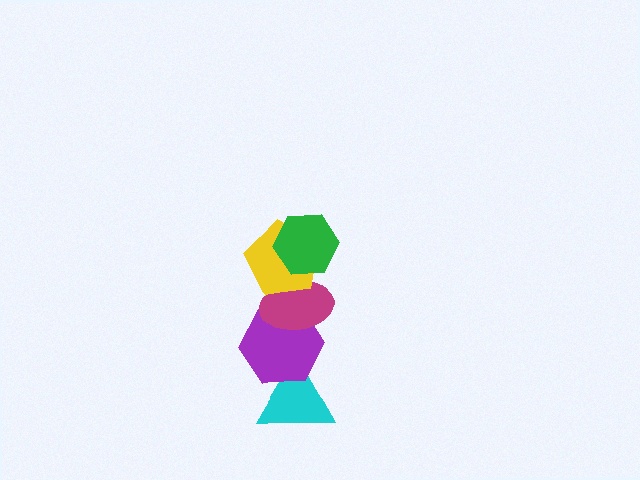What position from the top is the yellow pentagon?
The yellow pentagon is 2nd from the top.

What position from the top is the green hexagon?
The green hexagon is 1st from the top.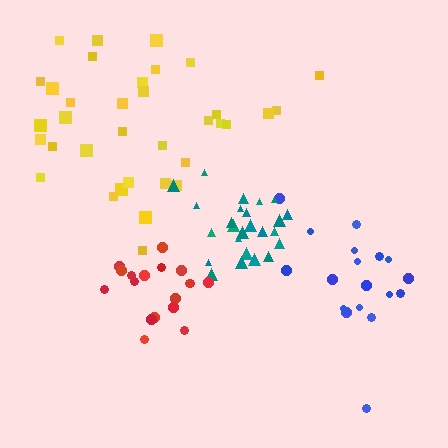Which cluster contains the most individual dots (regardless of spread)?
Yellow (35).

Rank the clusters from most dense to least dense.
teal, red, blue, yellow.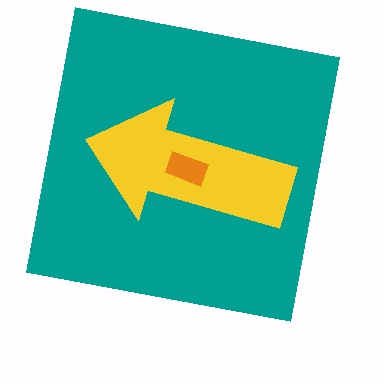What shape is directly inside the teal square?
The yellow arrow.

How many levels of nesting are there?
3.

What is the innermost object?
The orange rectangle.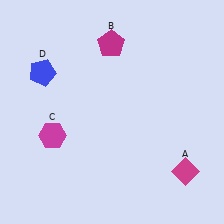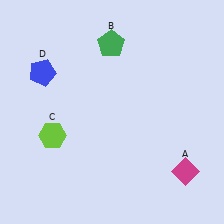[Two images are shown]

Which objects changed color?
B changed from magenta to green. C changed from magenta to lime.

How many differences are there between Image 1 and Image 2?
There are 2 differences between the two images.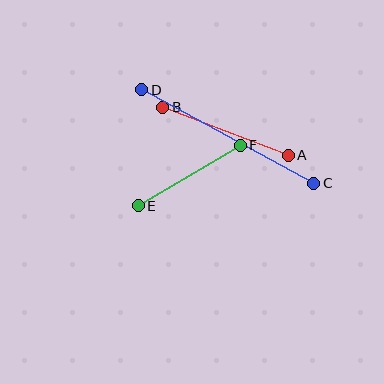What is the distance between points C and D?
The distance is approximately 196 pixels.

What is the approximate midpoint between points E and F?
The midpoint is at approximately (189, 176) pixels.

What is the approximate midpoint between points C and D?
The midpoint is at approximately (228, 137) pixels.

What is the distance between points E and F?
The distance is approximately 119 pixels.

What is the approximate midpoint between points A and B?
The midpoint is at approximately (225, 131) pixels.